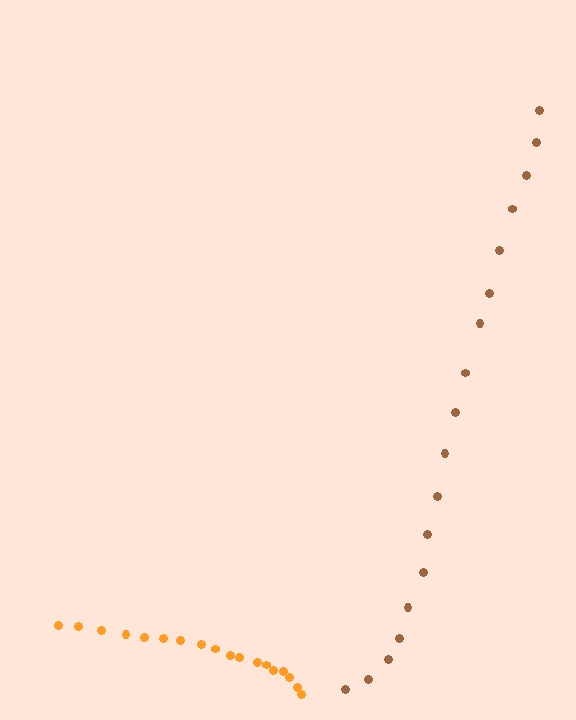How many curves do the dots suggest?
There are 2 distinct paths.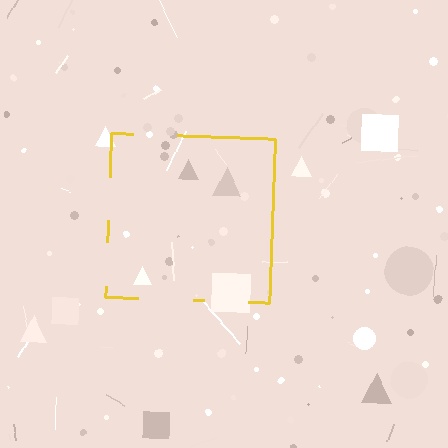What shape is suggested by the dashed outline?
The dashed outline suggests a square.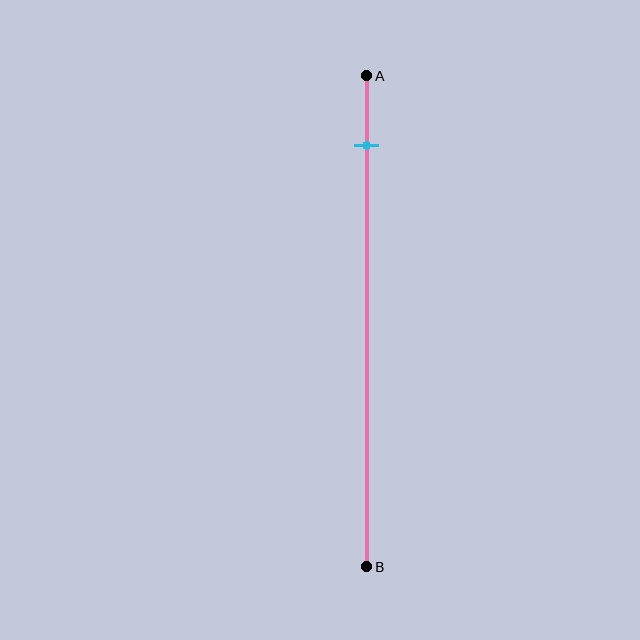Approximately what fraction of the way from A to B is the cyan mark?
The cyan mark is approximately 15% of the way from A to B.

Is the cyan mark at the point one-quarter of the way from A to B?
No, the mark is at about 15% from A, not at the 25% one-quarter point.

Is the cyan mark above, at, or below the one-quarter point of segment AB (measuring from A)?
The cyan mark is above the one-quarter point of segment AB.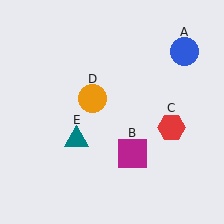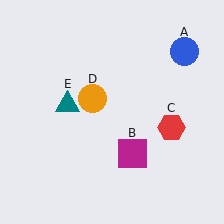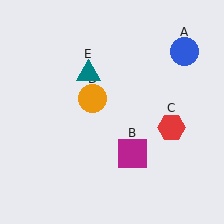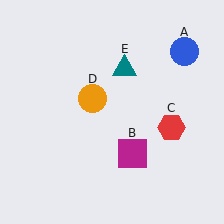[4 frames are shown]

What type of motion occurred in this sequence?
The teal triangle (object E) rotated clockwise around the center of the scene.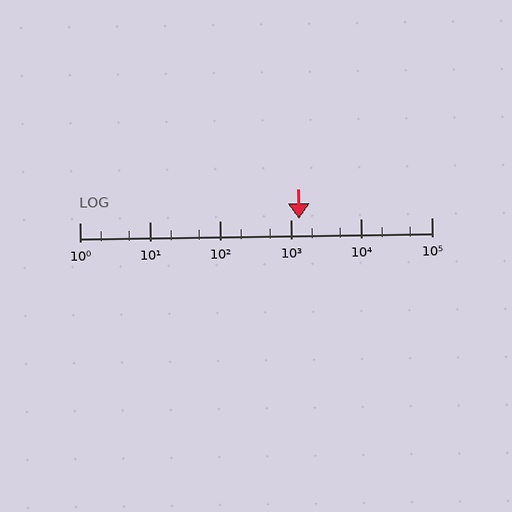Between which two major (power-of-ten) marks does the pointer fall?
The pointer is between 1000 and 10000.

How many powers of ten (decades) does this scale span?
The scale spans 5 decades, from 1 to 100000.